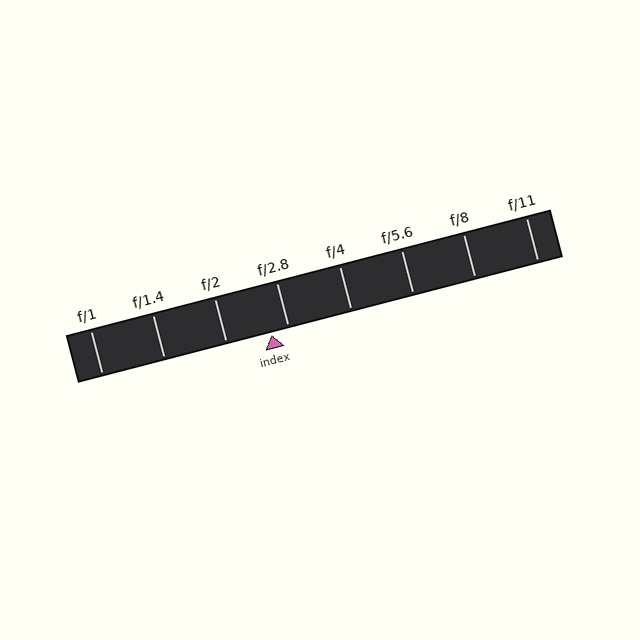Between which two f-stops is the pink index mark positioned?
The index mark is between f/2 and f/2.8.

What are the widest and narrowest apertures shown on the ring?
The widest aperture shown is f/1 and the narrowest is f/11.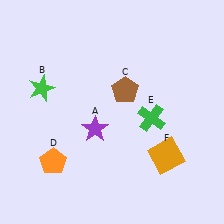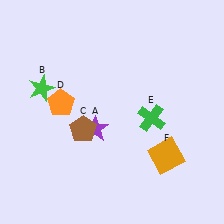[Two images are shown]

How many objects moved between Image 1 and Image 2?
2 objects moved between the two images.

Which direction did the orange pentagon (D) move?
The orange pentagon (D) moved up.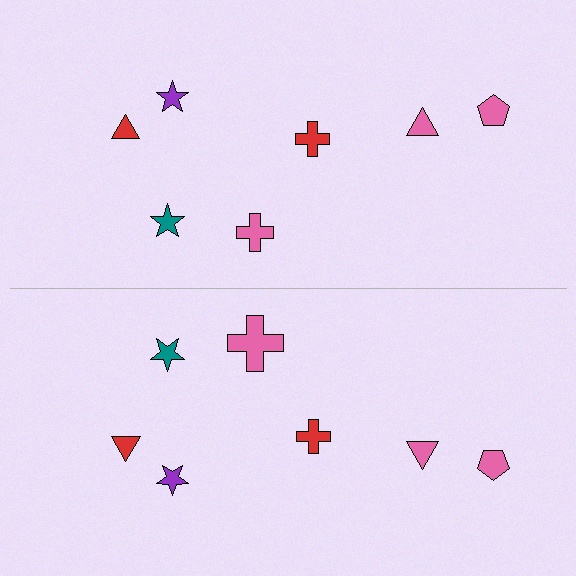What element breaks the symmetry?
The pink cross on the bottom side has a different size than its mirror counterpart.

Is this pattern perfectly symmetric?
No, the pattern is not perfectly symmetric. The pink cross on the bottom side has a different size than its mirror counterpart.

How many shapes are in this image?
There are 14 shapes in this image.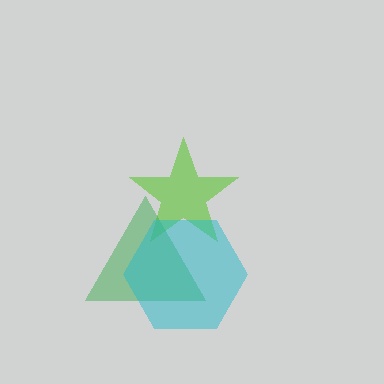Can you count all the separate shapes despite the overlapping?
Yes, there are 3 separate shapes.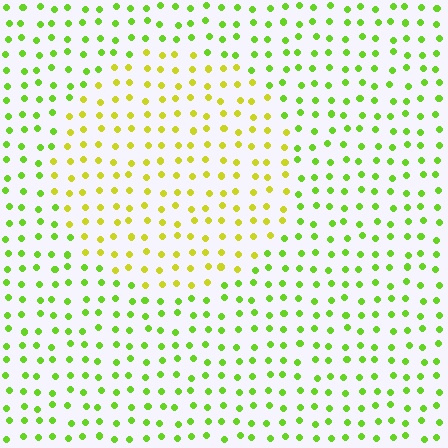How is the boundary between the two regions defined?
The boundary is defined purely by a slight shift in hue (about 34 degrees). Spacing, size, and orientation are identical on both sides.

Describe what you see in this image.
The image is filled with small lime elements in a uniform arrangement. A circle-shaped region is visible where the elements are tinted to a slightly different hue, forming a subtle color boundary.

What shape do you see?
I see a circle.